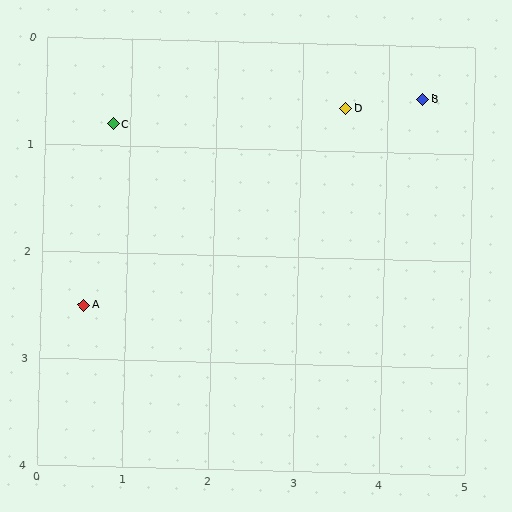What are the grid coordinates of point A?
Point A is at approximately (0.5, 2.5).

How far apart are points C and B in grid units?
Points C and B are about 3.6 grid units apart.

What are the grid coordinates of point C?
Point C is at approximately (0.8, 0.8).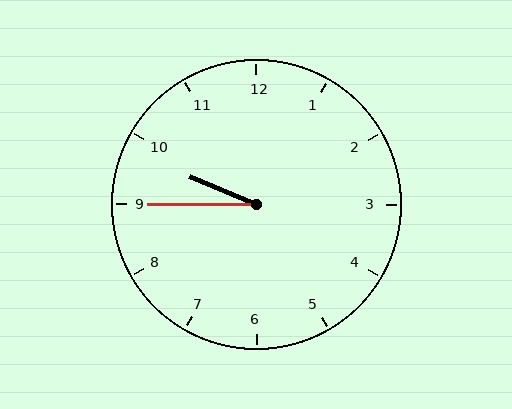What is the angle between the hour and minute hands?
Approximately 22 degrees.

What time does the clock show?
9:45.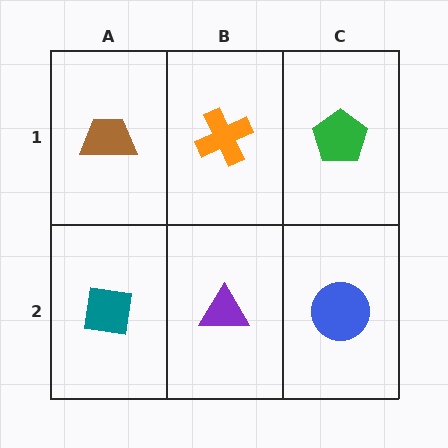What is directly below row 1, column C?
A blue circle.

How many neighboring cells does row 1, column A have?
2.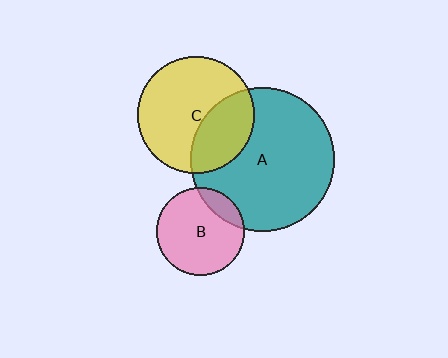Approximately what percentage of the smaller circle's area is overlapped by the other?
Approximately 15%.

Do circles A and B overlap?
Yes.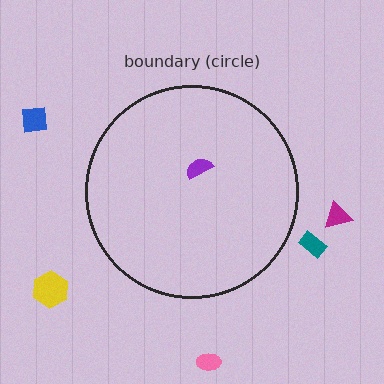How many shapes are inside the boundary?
1 inside, 5 outside.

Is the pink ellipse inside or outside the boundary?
Outside.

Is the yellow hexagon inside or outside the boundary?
Outside.